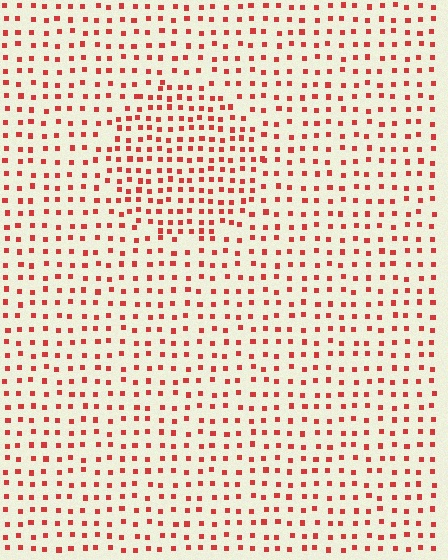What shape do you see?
I see a circle.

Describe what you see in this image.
The image contains small red elements arranged at two different densities. A circle-shaped region is visible where the elements are more densely packed than the surrounding area.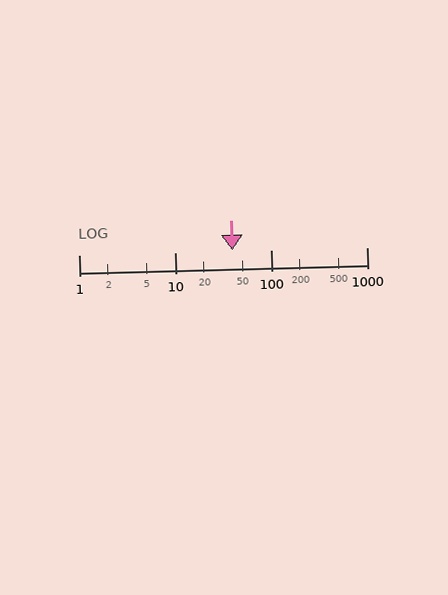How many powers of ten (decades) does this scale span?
The scale spans 3 decades, from 1 to 1000.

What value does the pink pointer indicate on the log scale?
The pointer indicates approximately 40.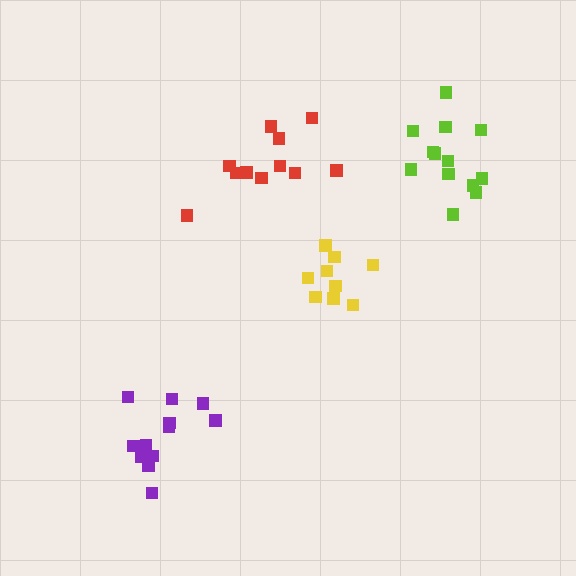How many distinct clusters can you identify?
There are 4 distinct clusters.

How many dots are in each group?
Group 1: 9 dots, Group 2: 13 dots, Group 3: 11 dots, Group 4: 13 dots (46 total).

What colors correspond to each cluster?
The clusters are colored: yellow, purple, red, lime.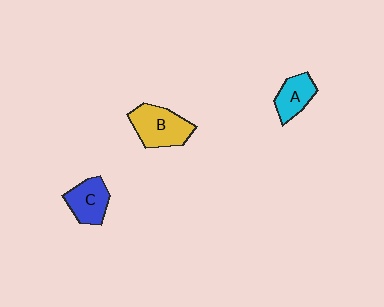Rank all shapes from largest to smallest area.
From largest to smallest: B (yellow), C (blue), A (cyan).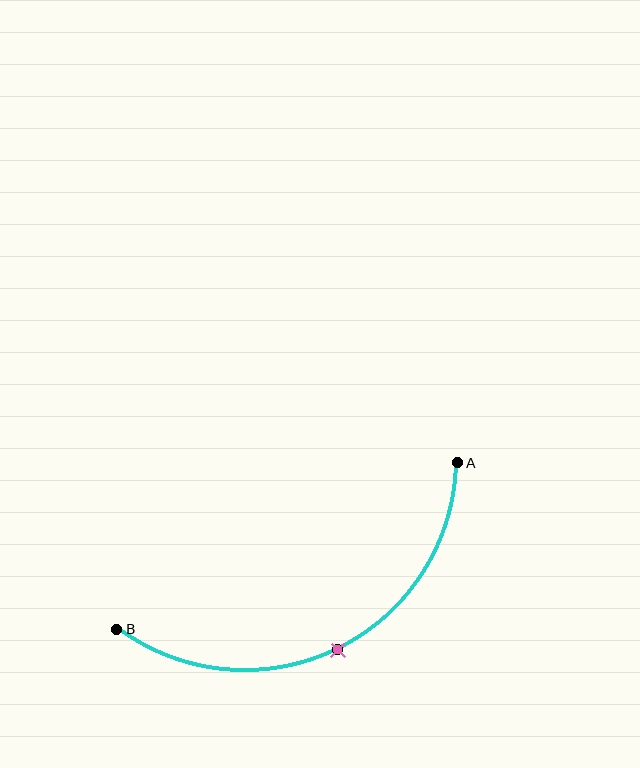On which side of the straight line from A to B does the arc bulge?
The arc bulges below the straight line connecting A and B.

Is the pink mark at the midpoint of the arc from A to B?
Yes. The pink mark lies on the arc at equal arc-length from both A and B — it is the arc midpoint.